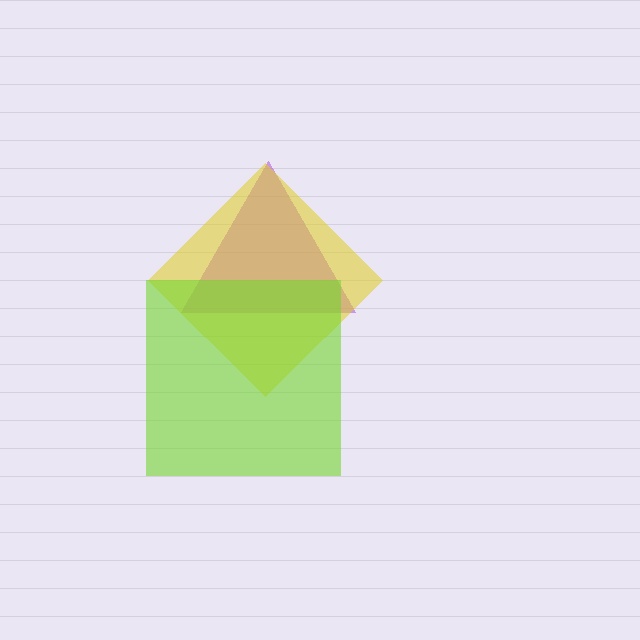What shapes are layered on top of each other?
The layered shapes are: a purple triangle, a yellow diamond, a lime square.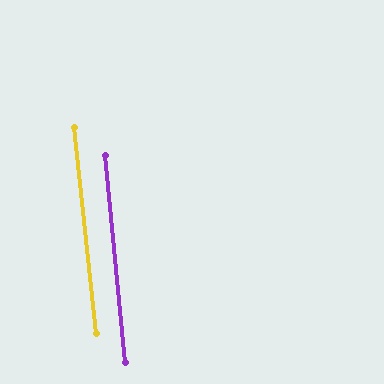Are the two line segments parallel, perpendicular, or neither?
Parallel — their directions differ by only 0.5°.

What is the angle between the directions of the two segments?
Approximately 1 degree.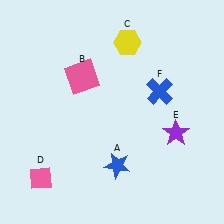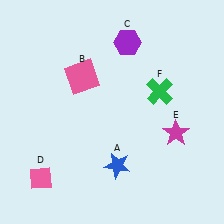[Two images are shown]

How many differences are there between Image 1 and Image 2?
There are 3 differences between the two images.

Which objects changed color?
C changed from yellow to purple. E changed from purple to magenta. F changed from blue to green.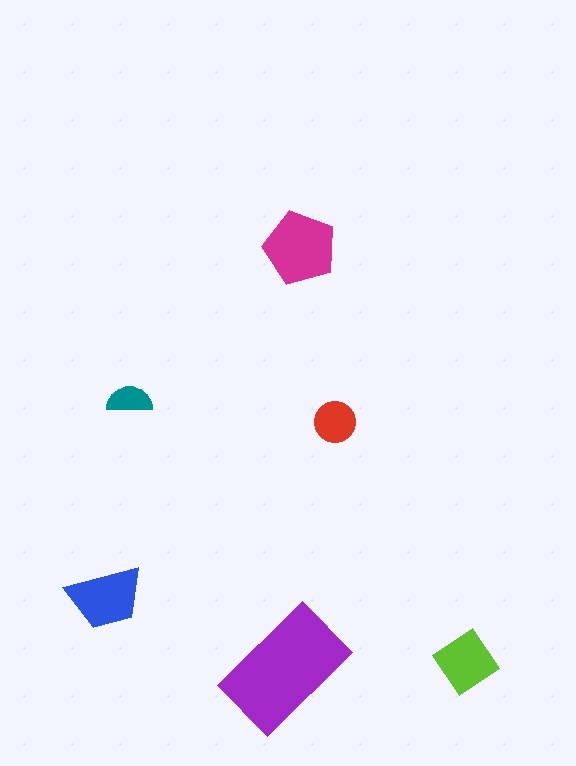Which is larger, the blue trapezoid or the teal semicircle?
The blue trapezoid.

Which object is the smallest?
The teal semicircle.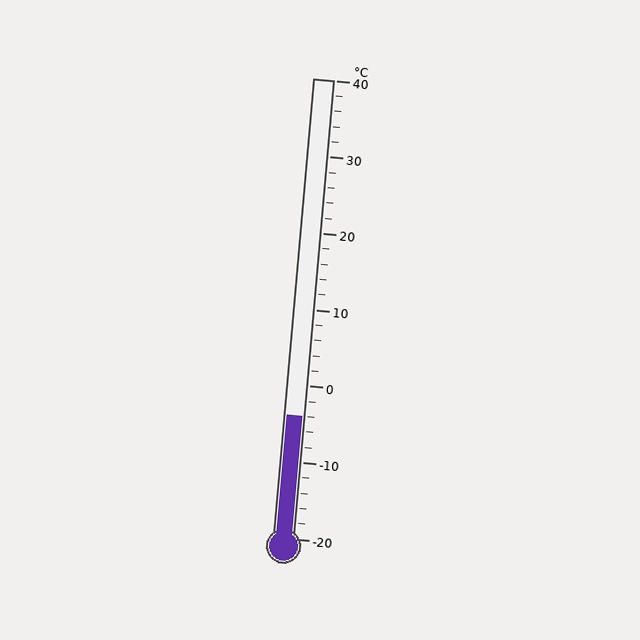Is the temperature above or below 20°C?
The temperature is below 20°C.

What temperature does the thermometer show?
The thermometer shows approximately -4°C.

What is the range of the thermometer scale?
The thermometer scale ranges from -20°C to 40°C.